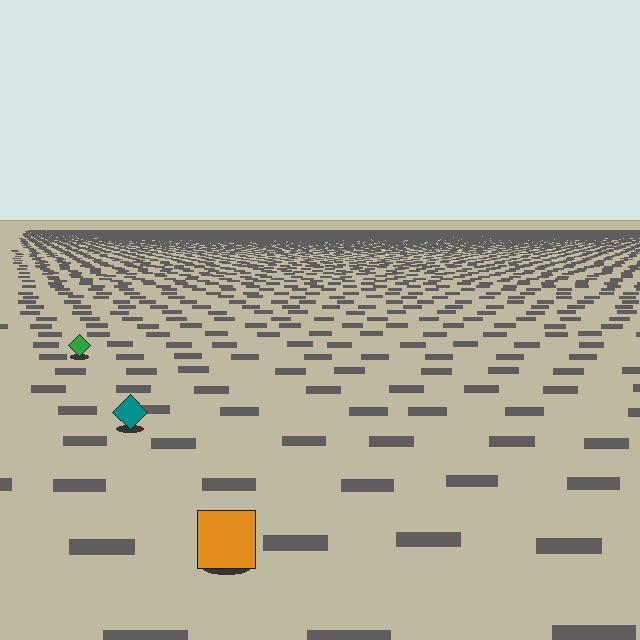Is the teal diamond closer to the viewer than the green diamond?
Yes. The teal diamond is closer — you can tell from the texture gradient: the ground texture is coarser near it.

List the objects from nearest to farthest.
From nearest to farthest: the orange square, the teal diamond, the green diamond.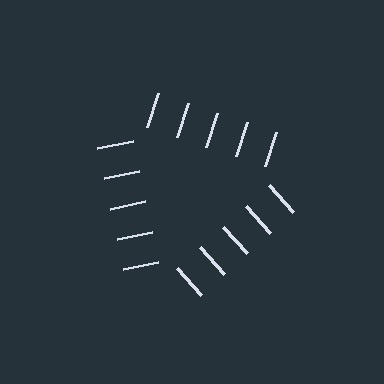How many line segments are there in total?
15 — 5 along each of the 3 edges.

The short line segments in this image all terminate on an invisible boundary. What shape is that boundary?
An illusory triangle — the line segments terminate on its edges but no continuous stroke is drawn.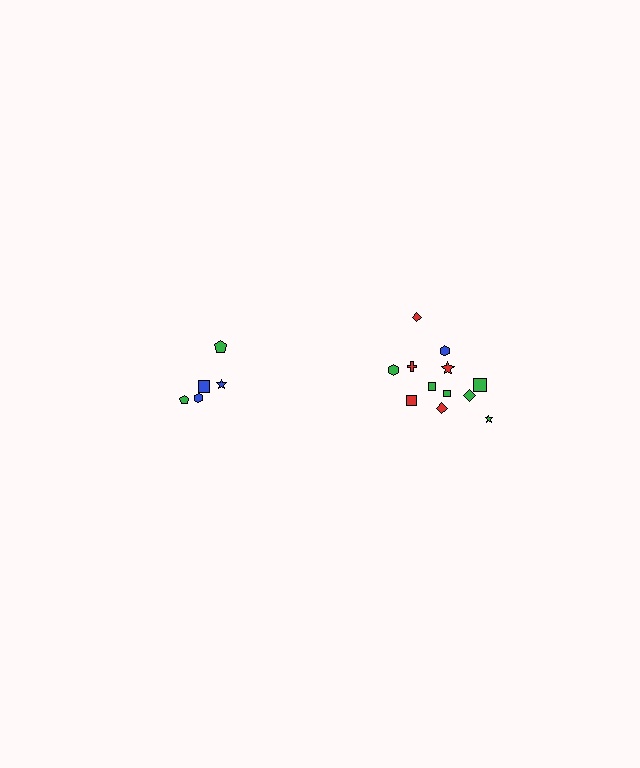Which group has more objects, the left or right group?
The right group.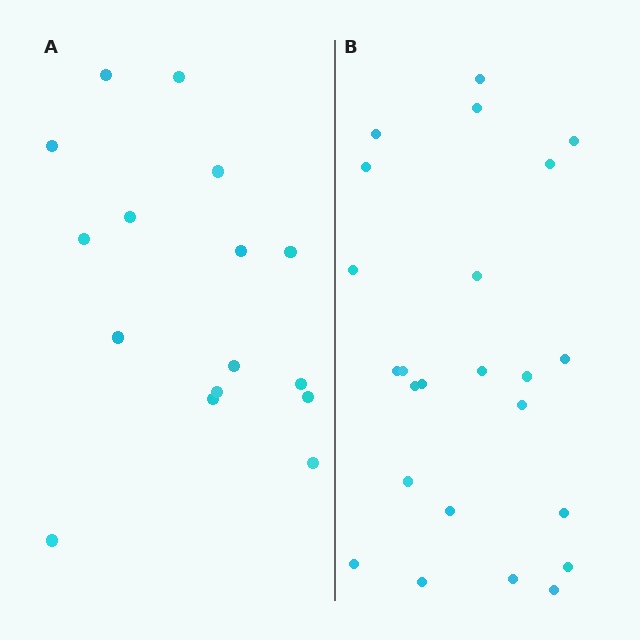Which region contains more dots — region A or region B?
Region B (the right region) has more dots.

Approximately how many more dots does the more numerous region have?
Region B has roughly 8 or so more dots than region A.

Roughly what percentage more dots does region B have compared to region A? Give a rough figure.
About 50% more.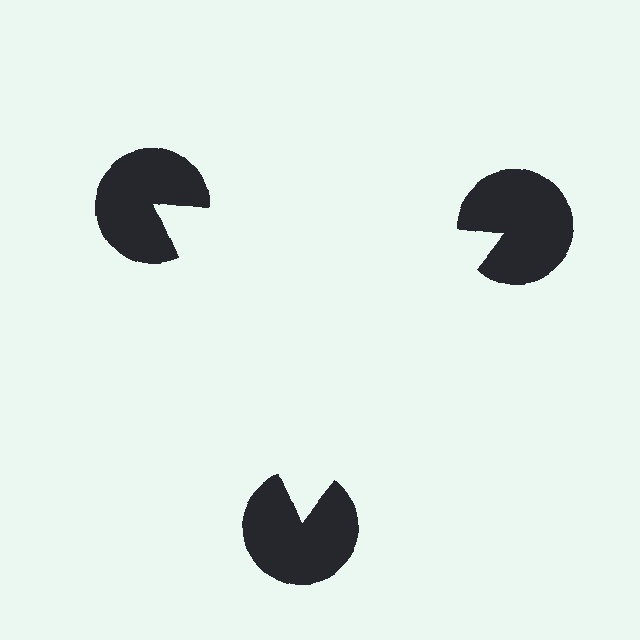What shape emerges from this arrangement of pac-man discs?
An illusory triangle — its edges are inferred from the aligned wedge cuts in the pac-man discs, not physically drawn.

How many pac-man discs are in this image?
There are 3 — one at each vertex of the illusory triangle.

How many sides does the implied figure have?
3 sides.